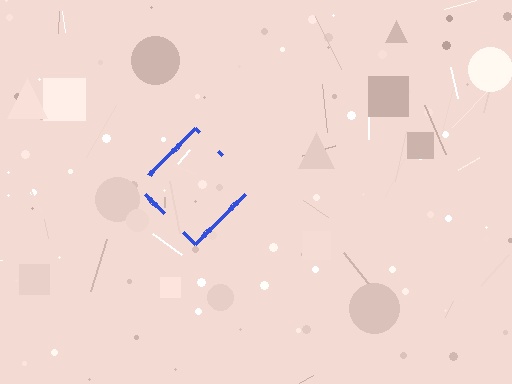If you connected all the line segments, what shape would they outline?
They would outline a diamond.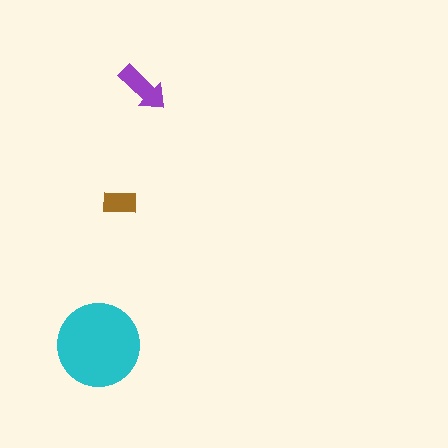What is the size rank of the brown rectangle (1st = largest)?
3rd.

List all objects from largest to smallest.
The cyan circle, the purple arrow, the brown rectangle.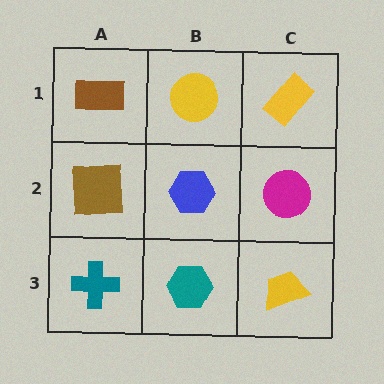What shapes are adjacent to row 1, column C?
A magenta circle (row 2, column C), a yellow circle (row 1, column B).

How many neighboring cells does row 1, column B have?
3.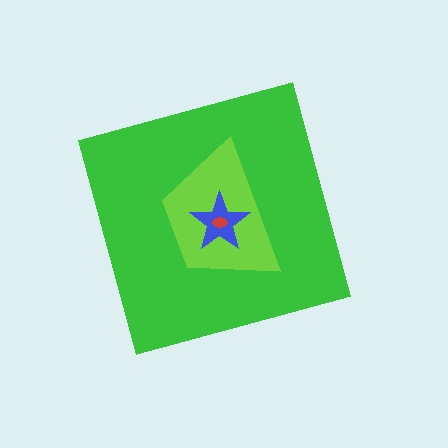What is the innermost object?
The red ellipse.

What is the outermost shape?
The green diamond.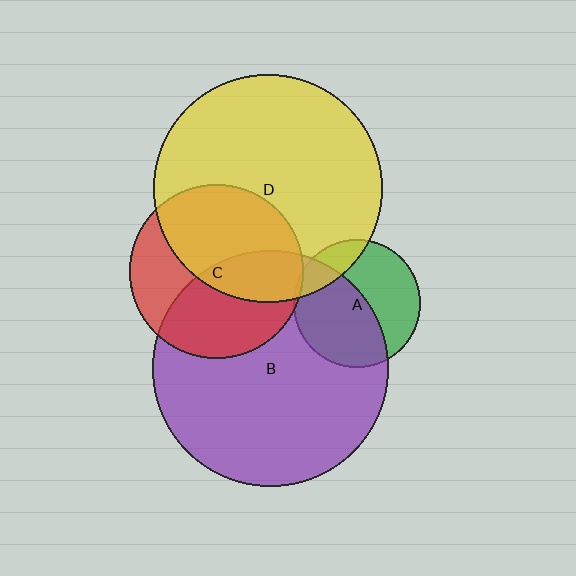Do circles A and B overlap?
Yes.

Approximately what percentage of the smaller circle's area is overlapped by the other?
Approximately 55%.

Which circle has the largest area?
Circle B (purple).